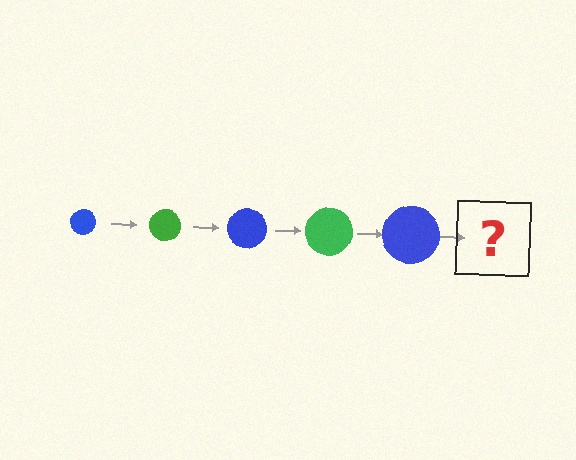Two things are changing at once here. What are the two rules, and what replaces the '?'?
The two rules are that the circle grows larger each step and the color cycles through blue and green. The '?' should be a green circle, larger than the previous one.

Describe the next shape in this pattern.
It should be a green circle, larger than the previous one.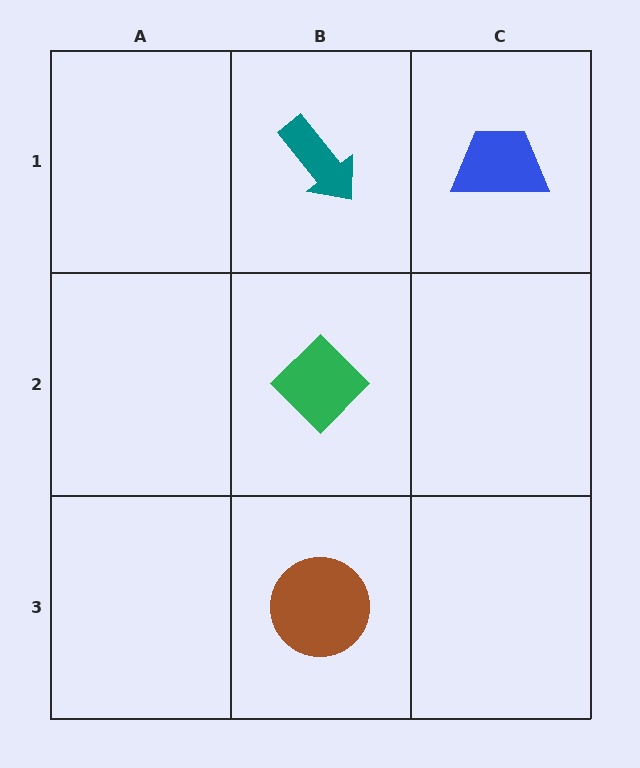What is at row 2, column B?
A green diamond.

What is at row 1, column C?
A blue trapezoid.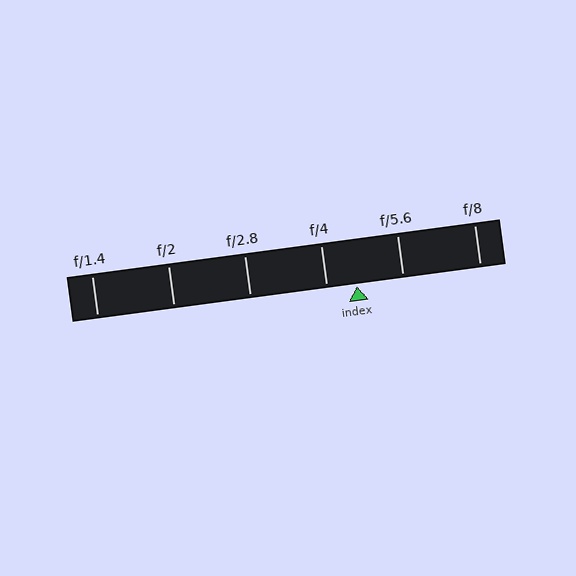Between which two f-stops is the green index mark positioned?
The index mark is between f/4 and f/5.6.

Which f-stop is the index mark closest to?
The index mark is closest to f/4.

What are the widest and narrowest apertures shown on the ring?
The widest aperture shown is f/1.4 and the narrowest is f/8.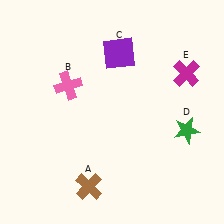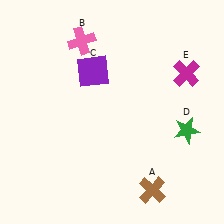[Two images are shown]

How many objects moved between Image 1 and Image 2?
3 objects moved between the two images.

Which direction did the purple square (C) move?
The purple square (C) moved left.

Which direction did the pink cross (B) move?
The pink cross (B) moved up.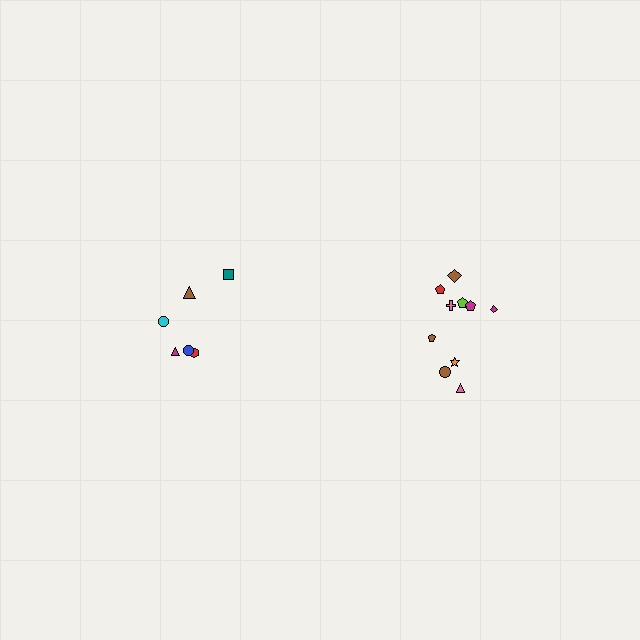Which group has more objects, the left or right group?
The right group.